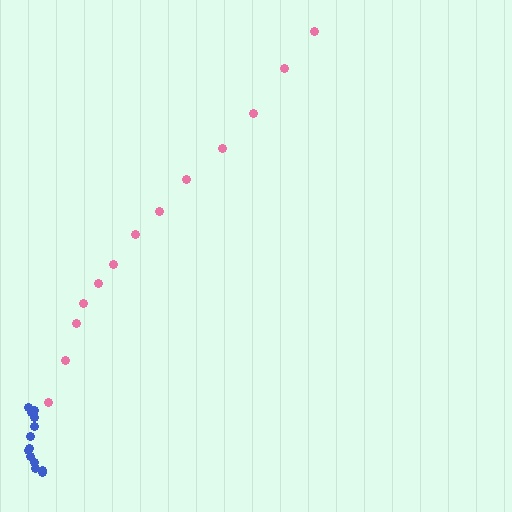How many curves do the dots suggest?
There are 2 distinct paths.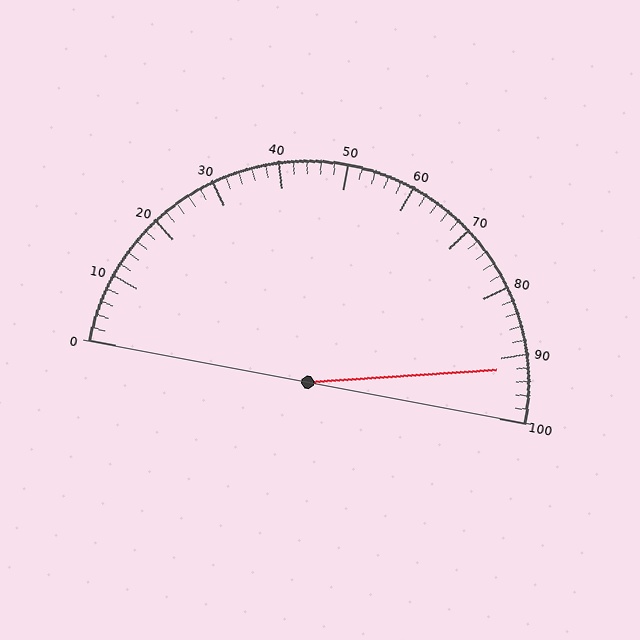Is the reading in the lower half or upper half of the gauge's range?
The reading is in the upper half of the range (0 to 100).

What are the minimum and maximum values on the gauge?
The gauge ranges from 0 to 100.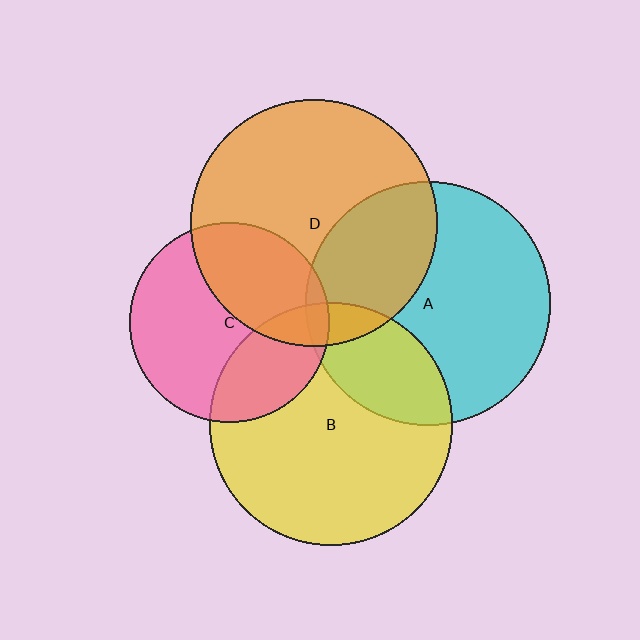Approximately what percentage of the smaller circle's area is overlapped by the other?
Approximately 5%.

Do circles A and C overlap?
Yes.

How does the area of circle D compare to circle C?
Approximately 1.5 times.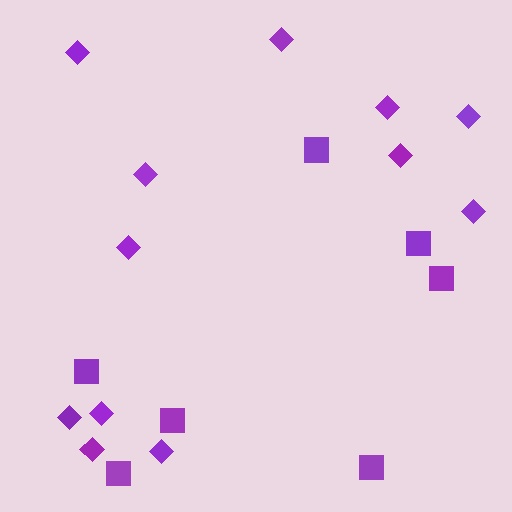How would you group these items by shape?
There are 2 groups: one group of squares (7) and one group of diamonds (12).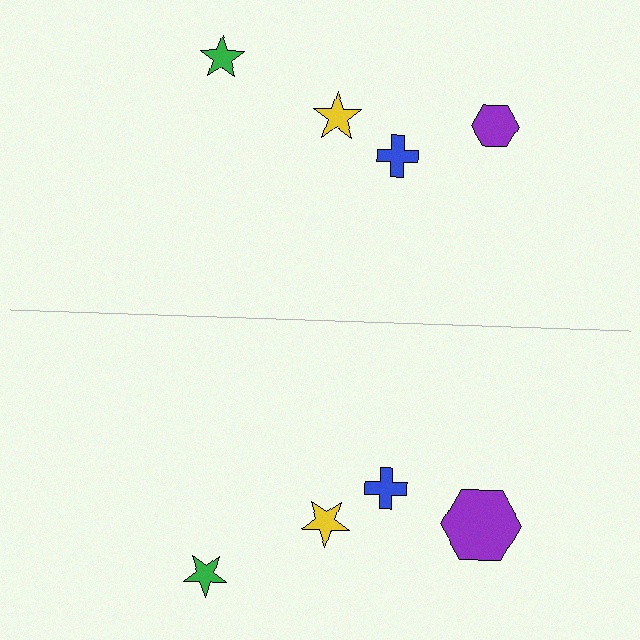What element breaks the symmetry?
The purple hexagon on the bottom side has a different size than its mirror counterpart.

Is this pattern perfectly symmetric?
No, the pattern is not perfectly symmetric. The purple hexagon on the bottom side has a different size than its mirror counterpart.